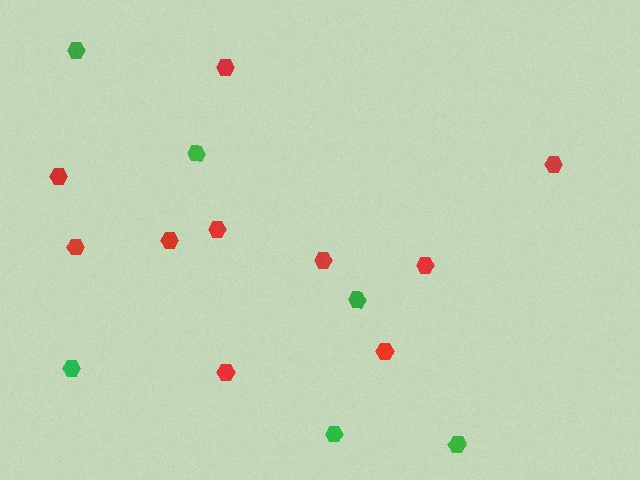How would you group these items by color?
There are 2 groups: one group of red hexagons (10) and one group of green hexagons (6).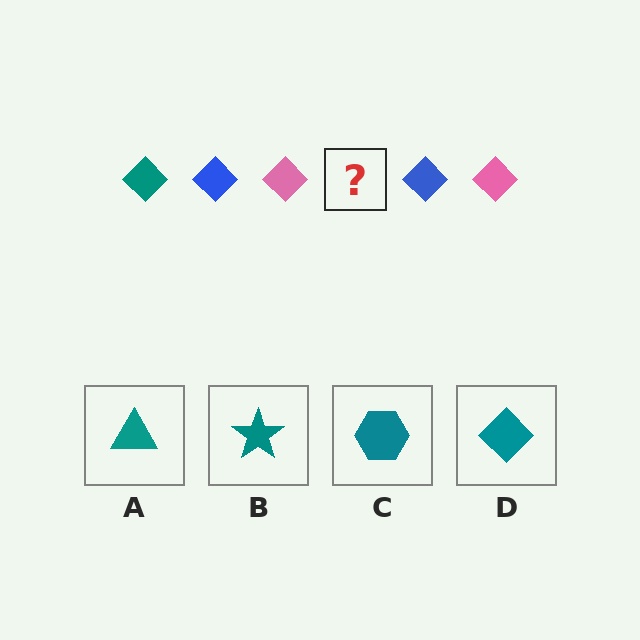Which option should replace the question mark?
Option D.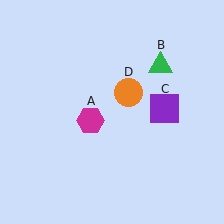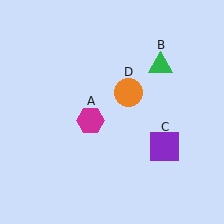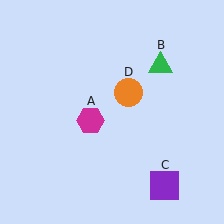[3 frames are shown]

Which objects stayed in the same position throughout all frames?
Magenta hexagon (object A) and green triangle (object B) and orange circle (object D) remained stationary.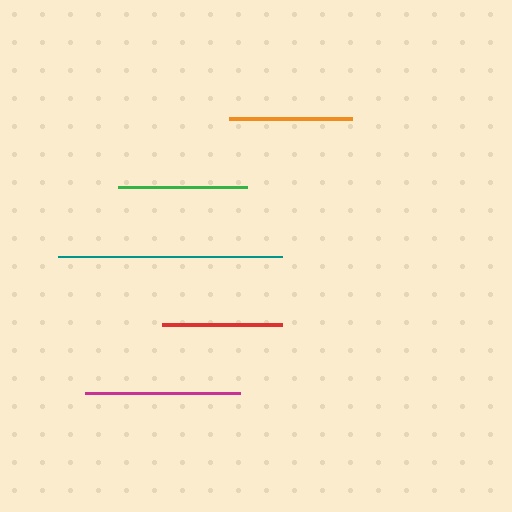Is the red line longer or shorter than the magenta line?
The magenta line is longer than the red line.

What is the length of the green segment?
The green segment is approximately 130 pixels long.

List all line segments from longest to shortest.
From longest to shortest: teal, magenta, green, orange, red.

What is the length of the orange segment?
The orange segment is approximately 123 pixels long.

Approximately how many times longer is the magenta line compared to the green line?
The magenta line is approximately 1.2 times the length of the green line.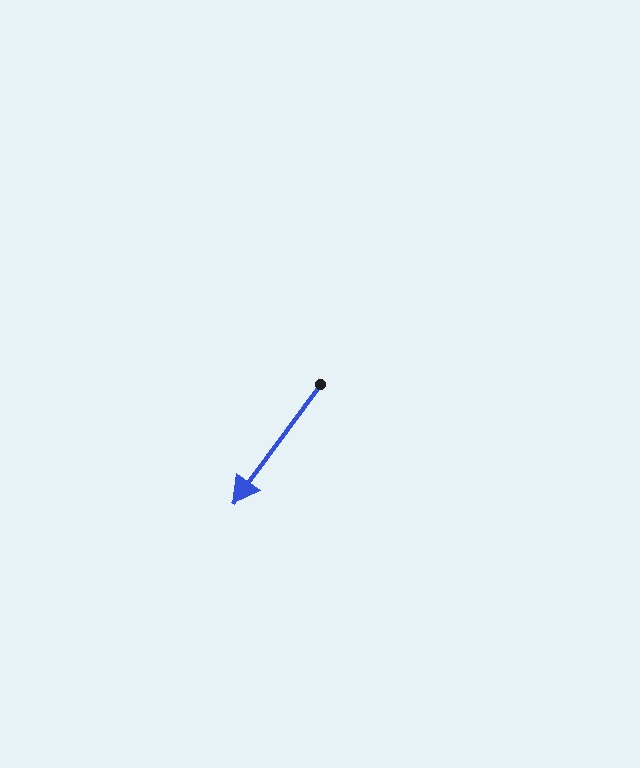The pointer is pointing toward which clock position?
Roughly 7 o'clock.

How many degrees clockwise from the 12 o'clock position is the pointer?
Approximately 216 degrees.